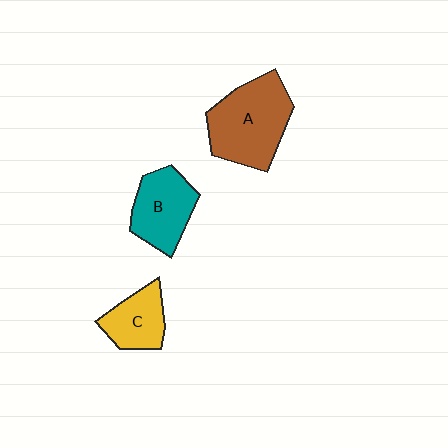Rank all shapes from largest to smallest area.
From largest to smallest: A (brown), B (teal), C (yellow).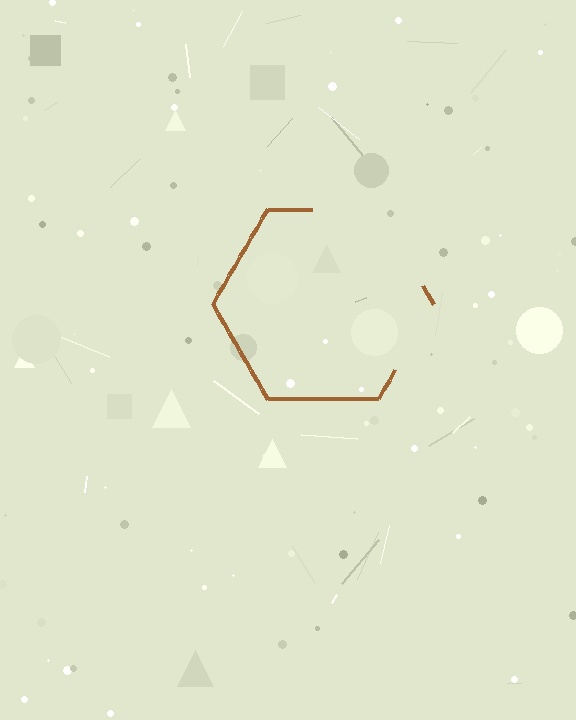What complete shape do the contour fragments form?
The contour fragments form a hexagon.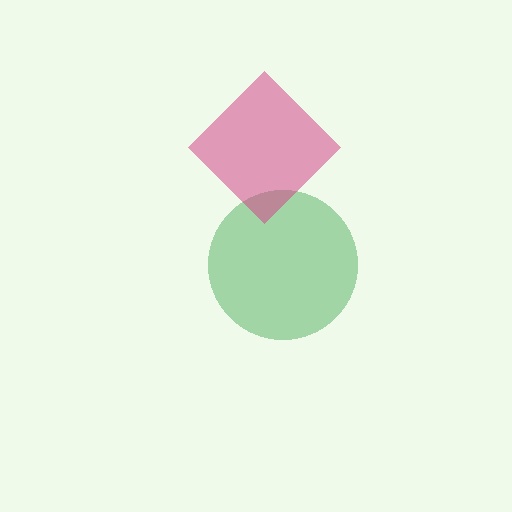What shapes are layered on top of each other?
The layered shapes are: a green circle, a magenta diamond.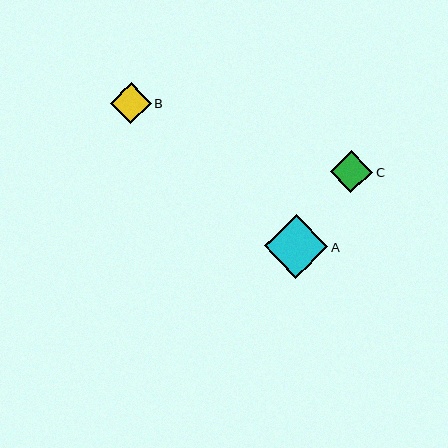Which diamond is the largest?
Diamond A is the largest with a size of approximately 63 pixels.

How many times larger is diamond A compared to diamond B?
Diamond A is approximately 1.5 times the size of diamond B.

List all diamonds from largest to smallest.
From largest to smallest: A, C, B.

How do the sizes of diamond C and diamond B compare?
Diamond C and diamond B are approximately the same size.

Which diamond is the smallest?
Diamond B is the smallest with a size of approximately 41 pixels.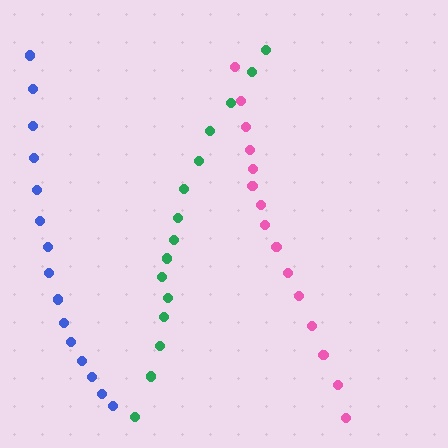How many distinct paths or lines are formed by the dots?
There are 3 distinct paths.